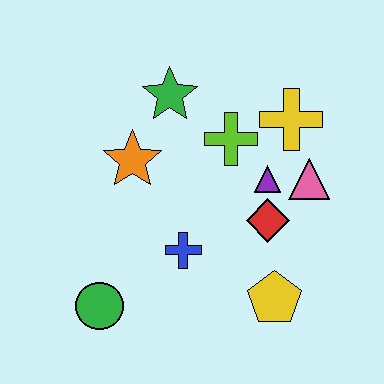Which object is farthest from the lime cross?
The green circle is farthest from the lime cross.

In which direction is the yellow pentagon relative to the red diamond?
The yellow pentagon is below the red diamond.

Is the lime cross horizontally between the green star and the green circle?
No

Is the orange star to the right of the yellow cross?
No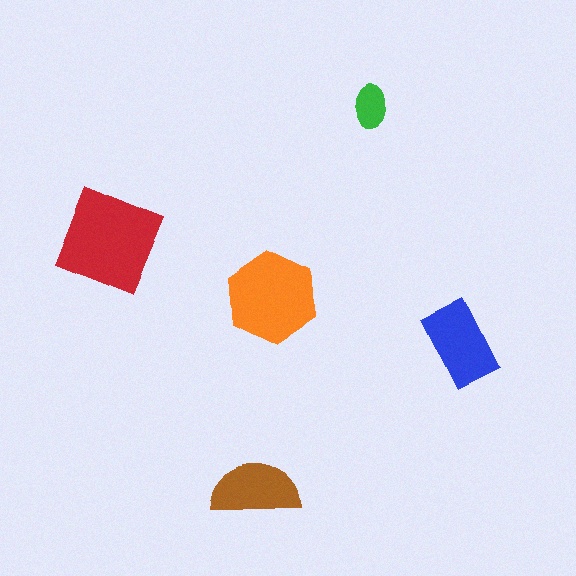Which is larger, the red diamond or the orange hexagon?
The red diamond.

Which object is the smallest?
The green ellipse.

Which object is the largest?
The red diamond.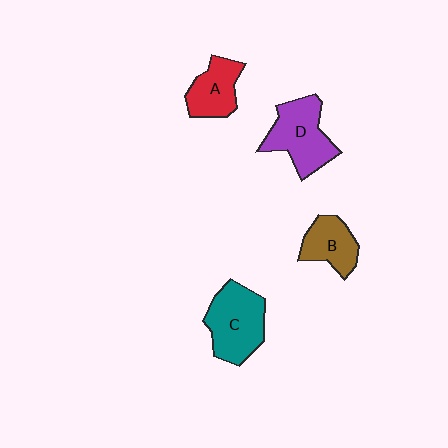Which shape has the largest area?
Shape C (teal).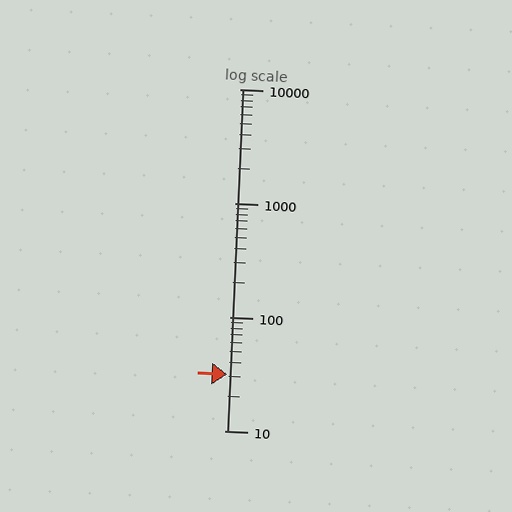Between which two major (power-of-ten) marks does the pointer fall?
The pointer is between 10 and 100.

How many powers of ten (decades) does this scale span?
The scale spans 3 decades, from 10 to 10000.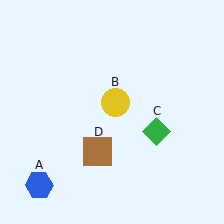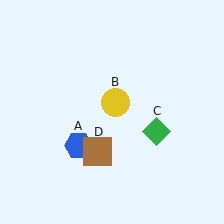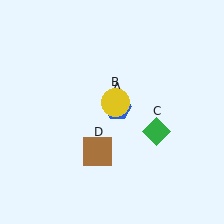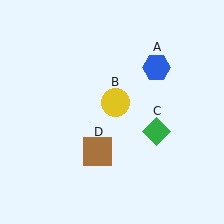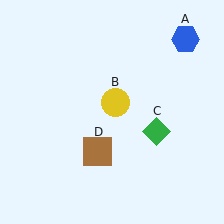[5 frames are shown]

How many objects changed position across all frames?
1 object changed position: blue hexagon (object A).